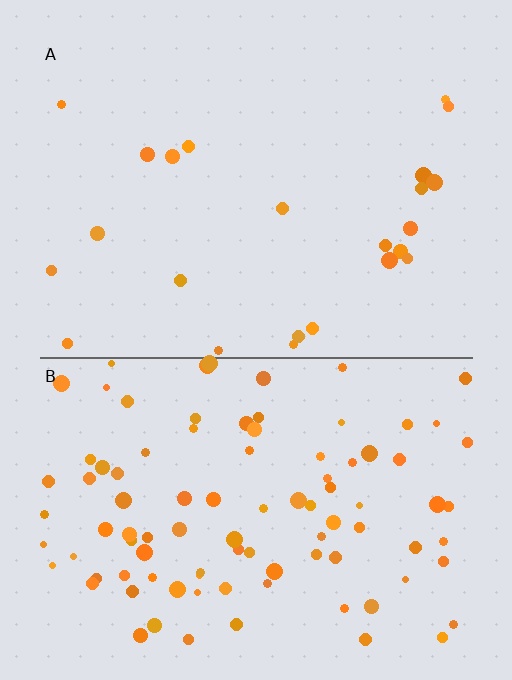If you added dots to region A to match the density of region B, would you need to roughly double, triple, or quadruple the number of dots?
Approximately quadruple.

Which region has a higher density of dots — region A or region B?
B (the bottom).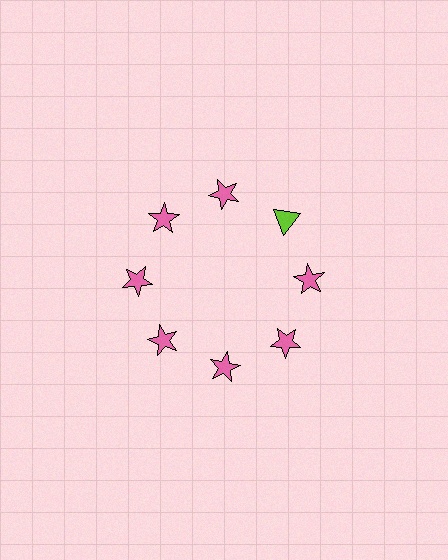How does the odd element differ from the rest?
It differs in both color (lime instead of pink) and shape (triangle instead of star).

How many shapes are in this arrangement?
There are 8 shapes arranged in a ring pattern.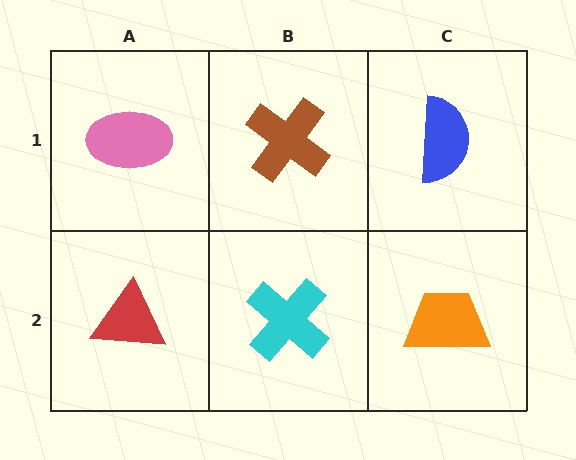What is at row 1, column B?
A brown cross.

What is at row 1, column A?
A pink ellipse.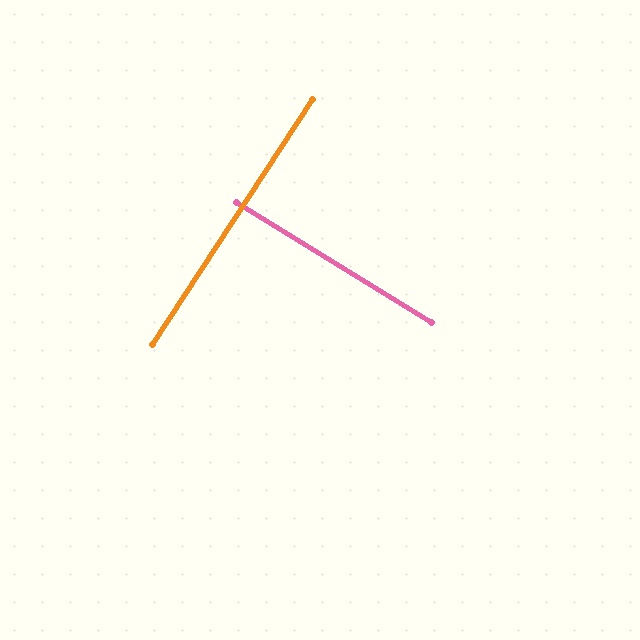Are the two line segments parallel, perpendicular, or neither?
Perpendicular — they meet at approximately 89°.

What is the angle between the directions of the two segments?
Approximately 89 degrees.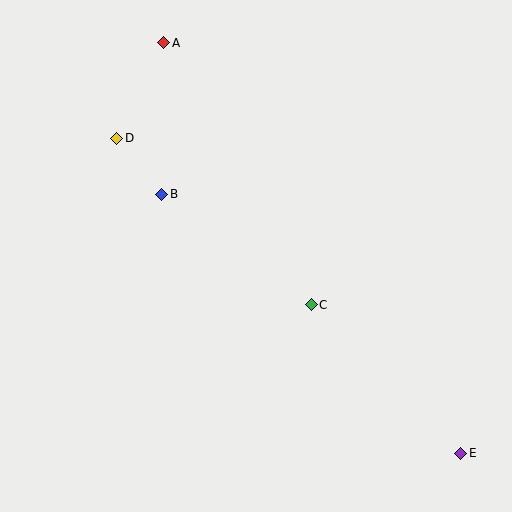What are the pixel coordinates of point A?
Point A is at (164, 43).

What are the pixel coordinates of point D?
Point D is at (117, 138).